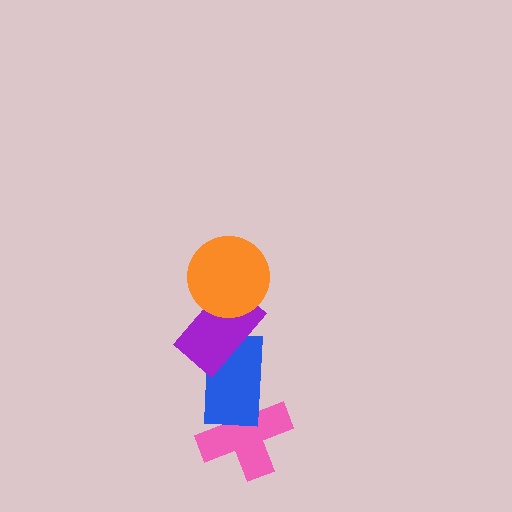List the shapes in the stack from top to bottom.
From top to bottom: the orange circle, the purple rectangle, the blue rectangle, the pink cross.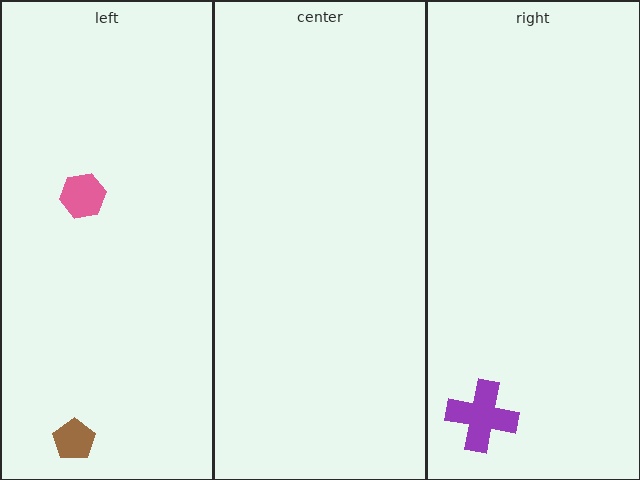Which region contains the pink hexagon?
The left region.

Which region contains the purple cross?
The right region.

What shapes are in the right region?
The purple cross.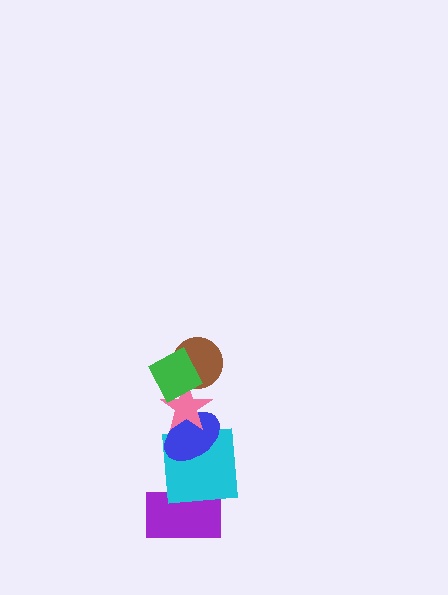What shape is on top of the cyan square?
The blue ellipse is on top of the cyan square.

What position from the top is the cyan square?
The cyan square is 5th from the top.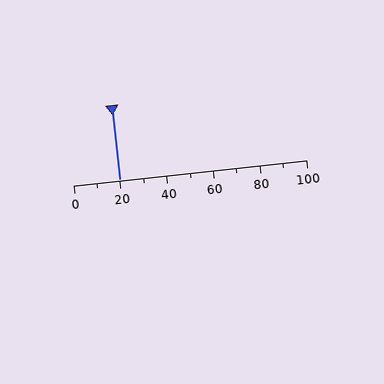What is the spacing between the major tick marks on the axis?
The major ticks are spaced 20 apart.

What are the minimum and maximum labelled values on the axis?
The axis runs from 0 to 100.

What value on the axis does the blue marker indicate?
The marker indicates approximately 20.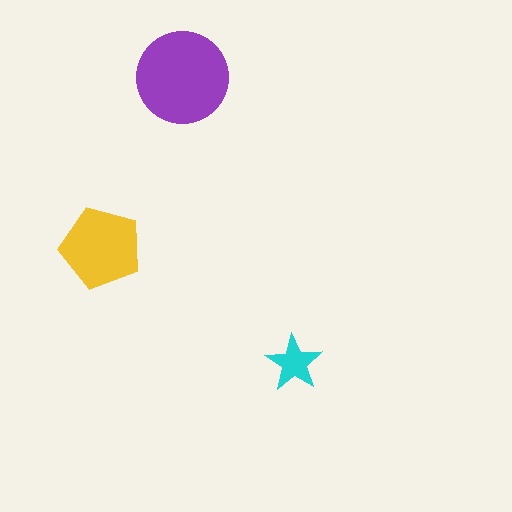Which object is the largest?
The purple circle.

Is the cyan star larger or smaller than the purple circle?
Smaller.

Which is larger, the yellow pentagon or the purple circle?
The purple circle.